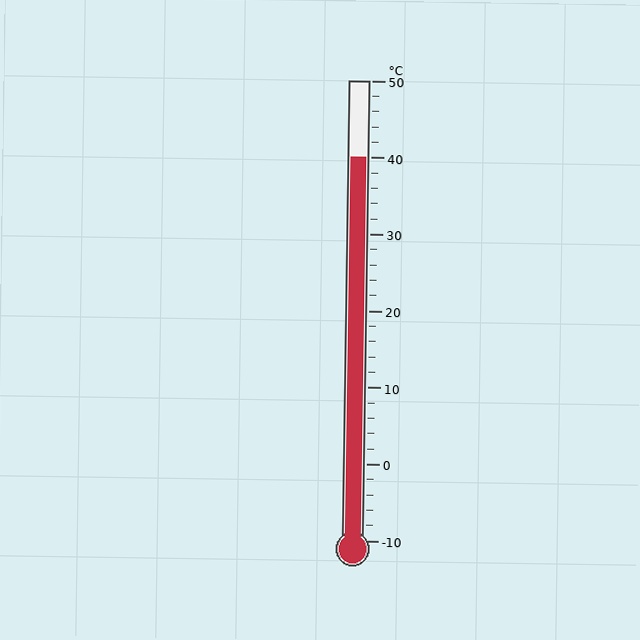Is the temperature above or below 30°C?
The temperature is above 30°C.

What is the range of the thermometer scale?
The thermometer scale ranges from -10°C to 50°C.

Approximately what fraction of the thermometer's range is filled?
The thermometer is filled to approximately 85% of its range.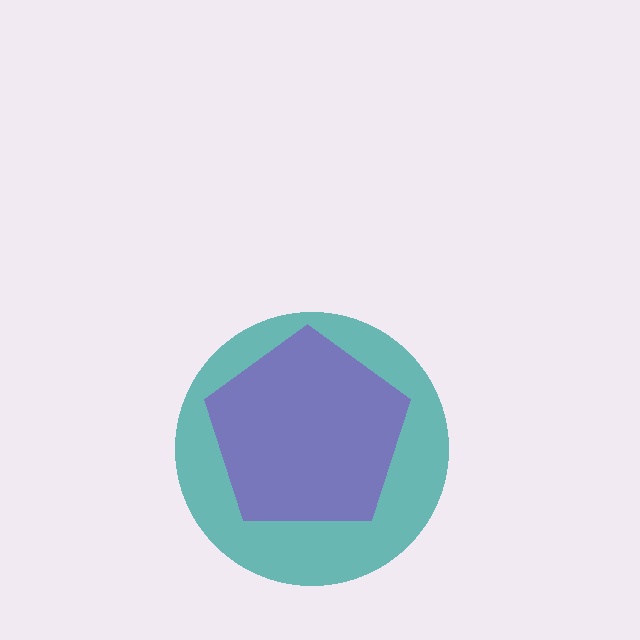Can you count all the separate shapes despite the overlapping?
Yes, there are 2 separate shapes.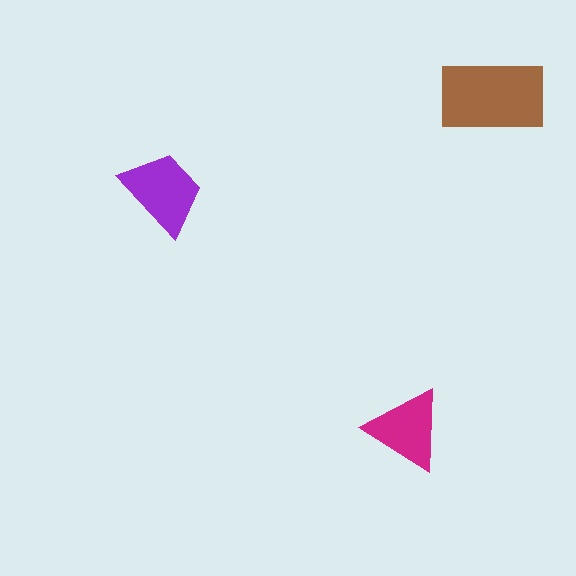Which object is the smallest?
The magenta triangle.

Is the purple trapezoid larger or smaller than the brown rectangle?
Smaller.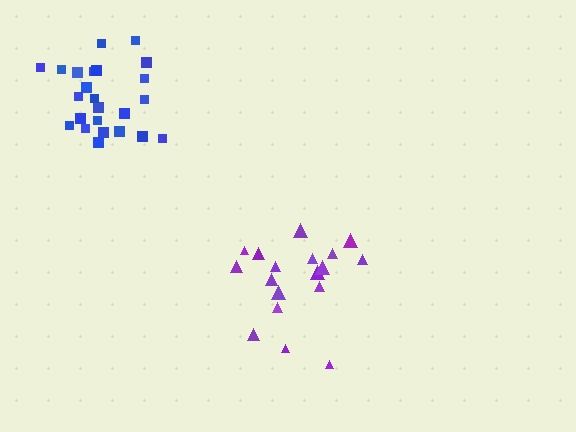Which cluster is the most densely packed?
Purple.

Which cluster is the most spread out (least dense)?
Blue.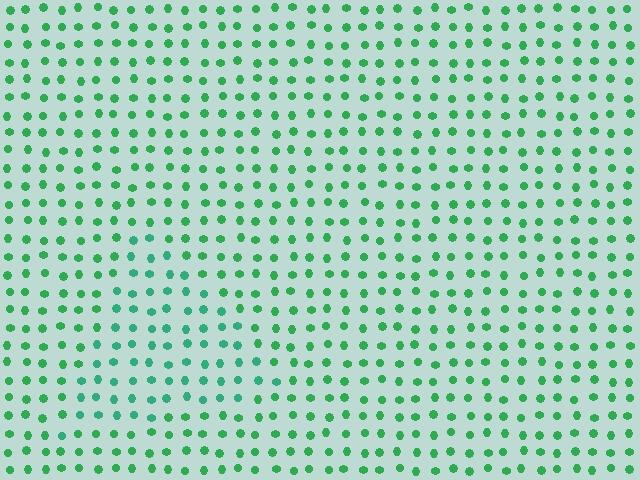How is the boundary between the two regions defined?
The boundary is defined purely by a slight shift in hue (about 21 degrees). Spacing, size, and orientation are identical on both sides.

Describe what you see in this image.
The image is filled with small green elements in a uniform arrangement. A triangle-shaped region is visible where the elements are tinted to a slightly different hue, forming a subtle color boundary.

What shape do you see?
I see a triangle.